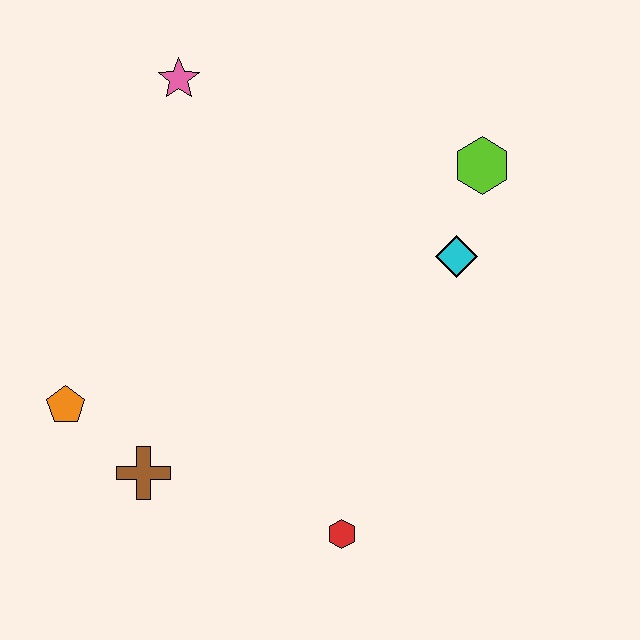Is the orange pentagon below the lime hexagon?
Yes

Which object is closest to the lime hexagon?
The cyan diamond is closest to the lime hexagon.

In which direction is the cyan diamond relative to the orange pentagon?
The cyan diamond is to the right of the orange pentagon.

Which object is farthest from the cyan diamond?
The orange pentagon is farthest from the cyan diamond.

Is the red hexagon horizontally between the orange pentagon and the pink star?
No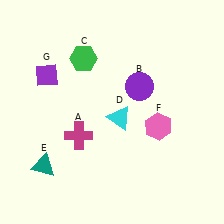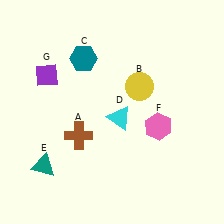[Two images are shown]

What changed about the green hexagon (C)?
In Image 1, C is green. In Image 2, it changed to teal.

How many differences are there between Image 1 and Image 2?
There are 3 differences between the two images.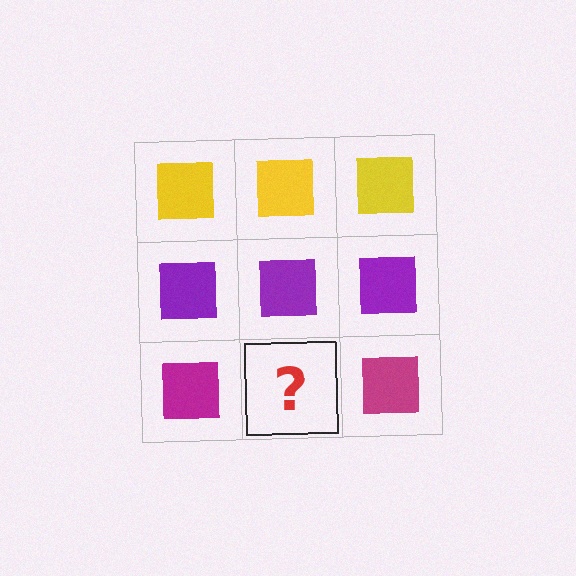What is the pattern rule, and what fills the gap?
The rule is that each row has a consistent color. The gap should be filled with a magenta square.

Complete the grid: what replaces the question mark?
The question mark should be replaced with a magenta square.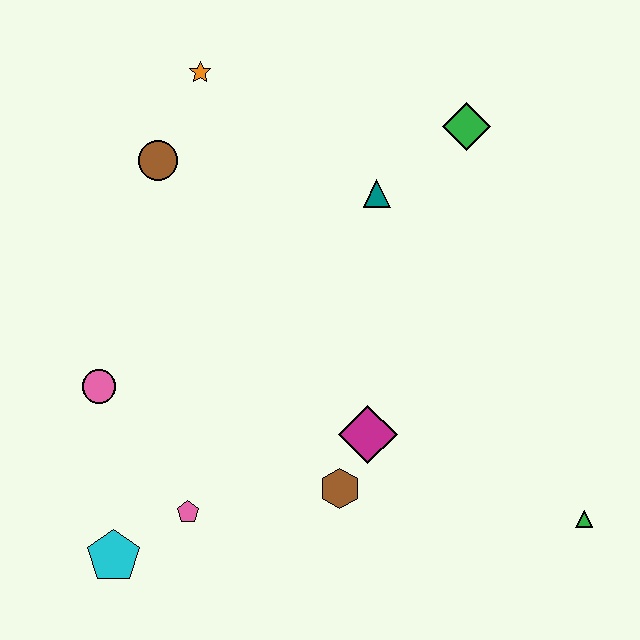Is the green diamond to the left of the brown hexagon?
No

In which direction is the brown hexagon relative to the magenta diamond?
The brown hexagon is below the magenta diamond.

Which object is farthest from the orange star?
The green triangle is farthest from the orange star.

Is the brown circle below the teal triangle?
No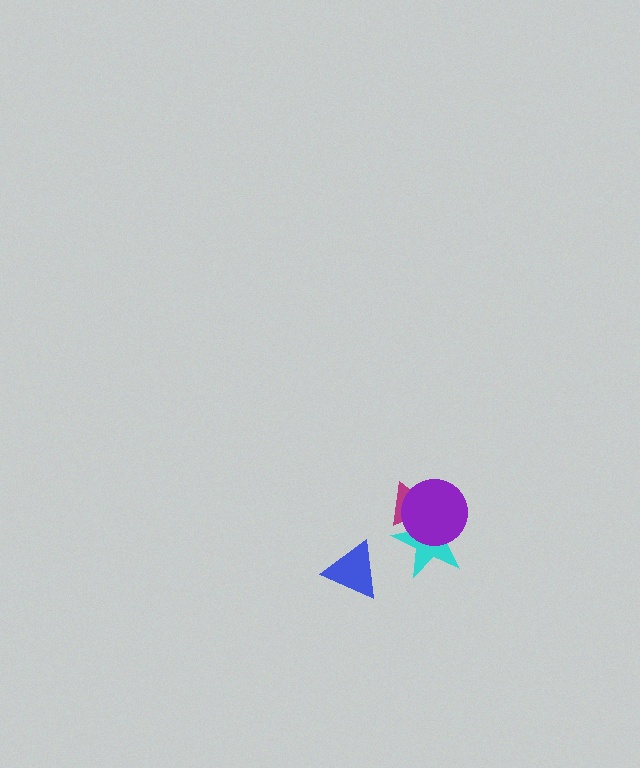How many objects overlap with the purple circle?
2 objects overlap with the purple circle.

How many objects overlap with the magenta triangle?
2 objects overlap with the magenta triangle.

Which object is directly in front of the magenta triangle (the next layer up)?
The cyan star is directly in front of the magenta triangle.